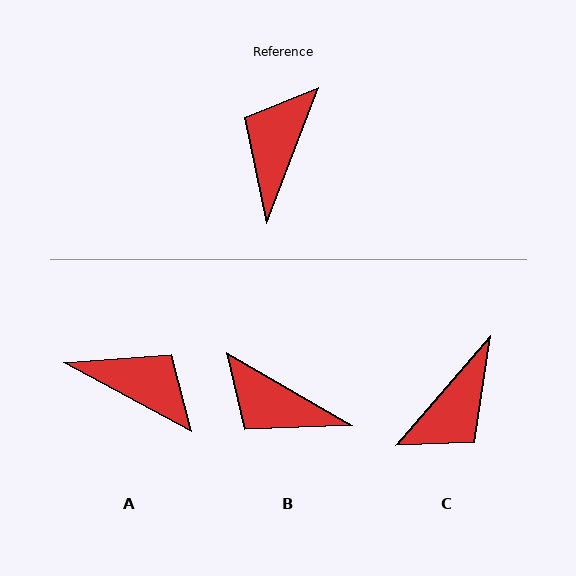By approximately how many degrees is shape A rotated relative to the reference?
Approximately 97 degrees clockwise.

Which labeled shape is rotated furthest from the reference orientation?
C, about 160 degrees away.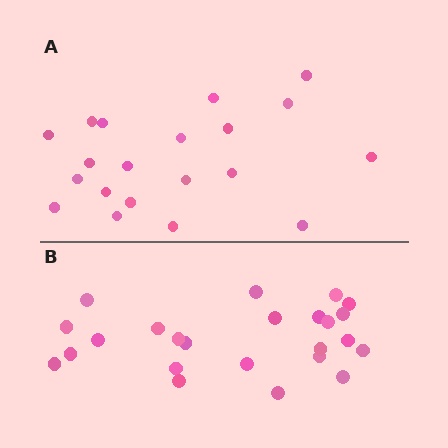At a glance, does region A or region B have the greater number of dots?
Region B (the bottom region) has more dots.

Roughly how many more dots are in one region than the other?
Region B has about 4 more dots than region A.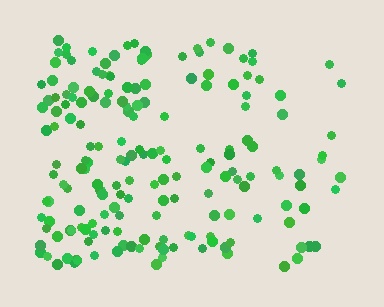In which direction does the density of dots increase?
From right to left, with the left side densest.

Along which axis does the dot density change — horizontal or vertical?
Horizontal.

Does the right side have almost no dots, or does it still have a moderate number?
Still a moderate number, just noticeably fewer than the left.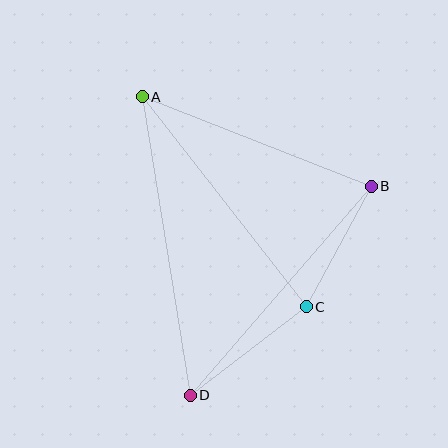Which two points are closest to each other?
Points B and C are closest to each other.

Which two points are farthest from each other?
Points A and D are farthest from each other.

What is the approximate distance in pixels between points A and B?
The distance between A and B is approximately 246 pixels.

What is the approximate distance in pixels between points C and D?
The distance between C and D is approximately 146 pixels.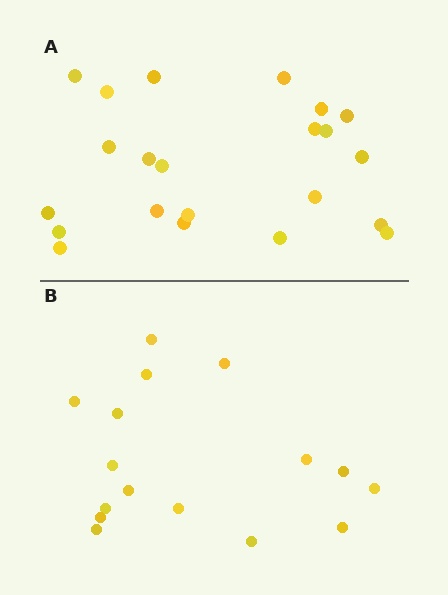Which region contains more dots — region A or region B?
Region A (the top region) has more dots.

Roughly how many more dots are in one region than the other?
Region A has about 6 more dots than region B.